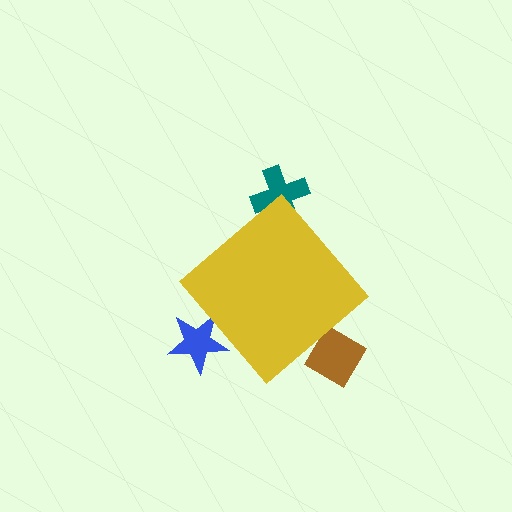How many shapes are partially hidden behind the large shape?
3 shapes are partially hidden.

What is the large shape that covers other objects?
A yellow diamond.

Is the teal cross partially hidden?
Yes, the teal cross is partially hidden behind the yellow diamond.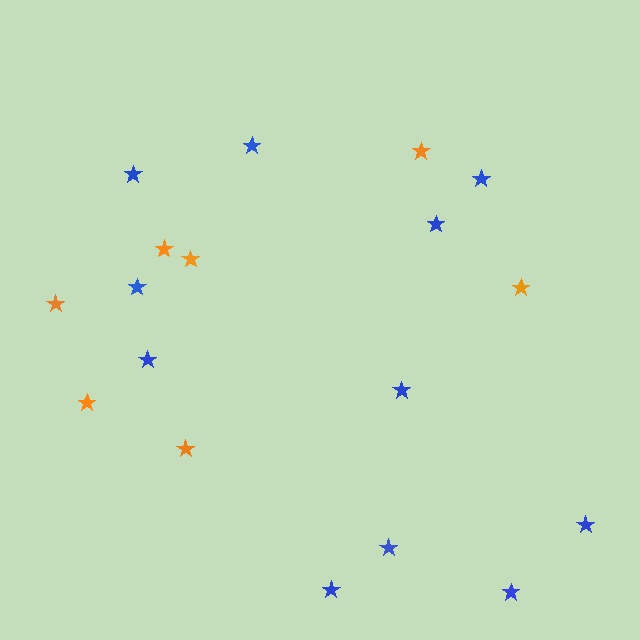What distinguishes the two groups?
There are 2 groups: one group of orange stars (7) and one group of blue stars (11).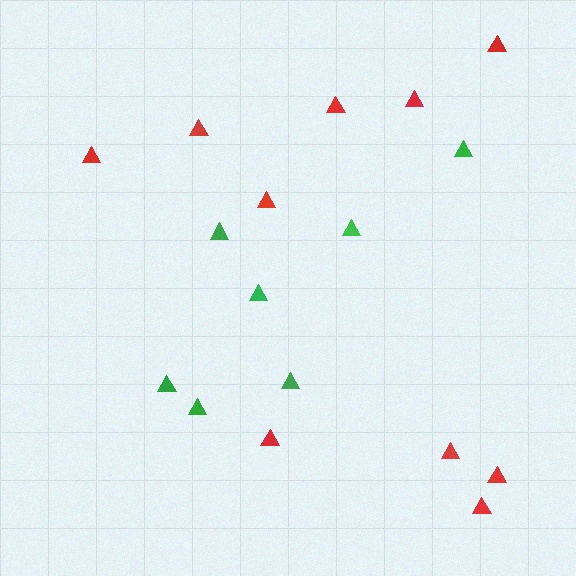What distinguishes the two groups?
There are 2 groups: one group of red triangles (10) and one group of green triangles (7).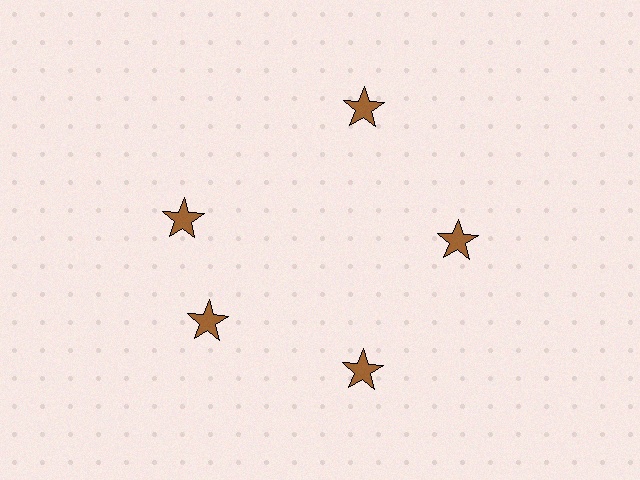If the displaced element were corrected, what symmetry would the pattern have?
It would have 5-fold rotational symmetry — the pattern would map onto itself every 72 degrees.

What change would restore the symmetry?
The symmetry would be restored by rotating it back into even spacing with its neighbors so that all 5 stars sit at equal angles and equal distance from the center.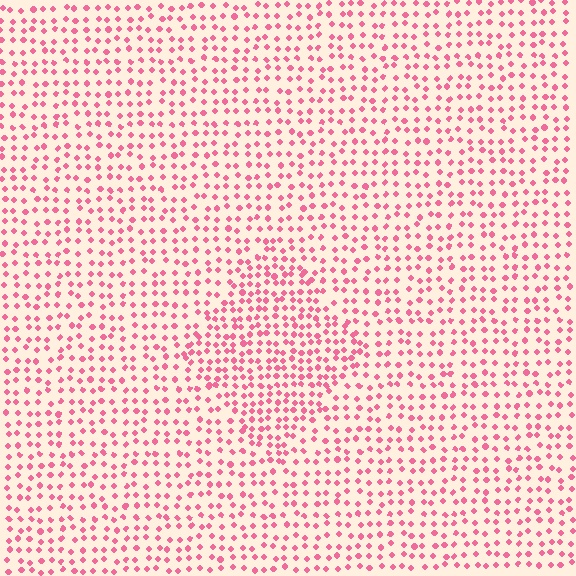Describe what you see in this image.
The image contains small pink elements arranged at two different densities. A diamond-shaped region is visible where the elements are more densely packed than the surrounding area.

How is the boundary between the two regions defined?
The boundary is defined by a change in element density (approximately 1.6x ratio). All elements are the same color, size, and shape.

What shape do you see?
I see a diamond.